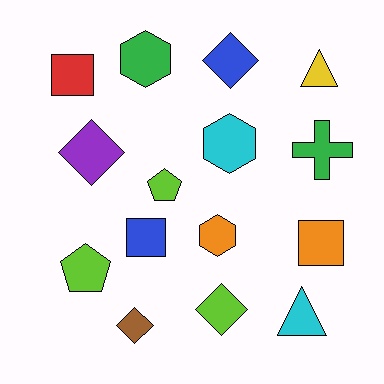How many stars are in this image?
There are no stars.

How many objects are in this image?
There are 15 objects.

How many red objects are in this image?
There is 1 red object.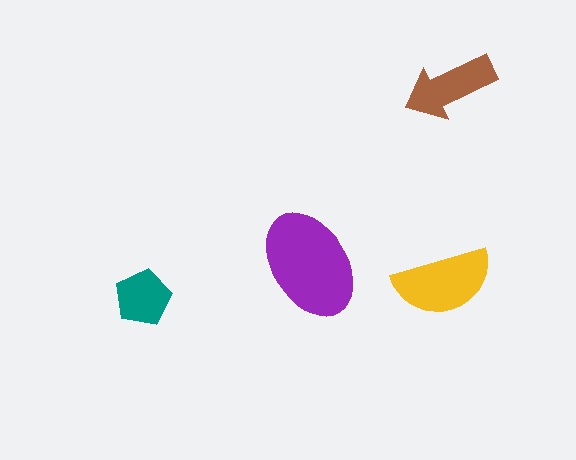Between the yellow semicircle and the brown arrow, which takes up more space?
The yellow semicircle.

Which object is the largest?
The purple ellipse.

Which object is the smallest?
The teal pentagon.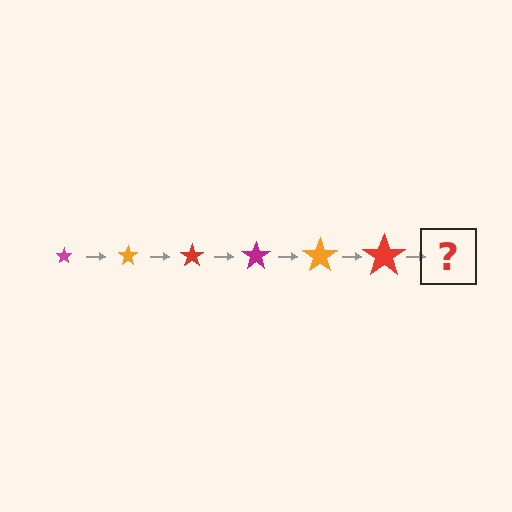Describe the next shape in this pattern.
It should be a magenta star, larger than the previous one.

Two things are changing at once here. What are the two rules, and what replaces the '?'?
The two rules are that the star grows larger each step and the color cycles through magenta, orange, and red. The '?' should be a magenta star, larger than the previous one.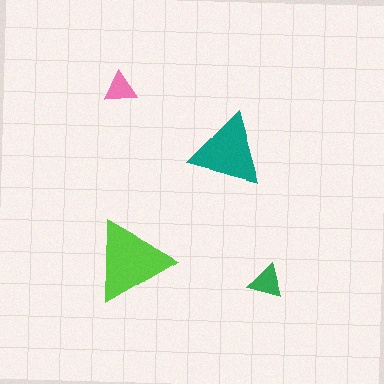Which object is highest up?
The pink triangle is topmost.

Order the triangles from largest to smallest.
the lime one, the teal one, the green one, the pink one.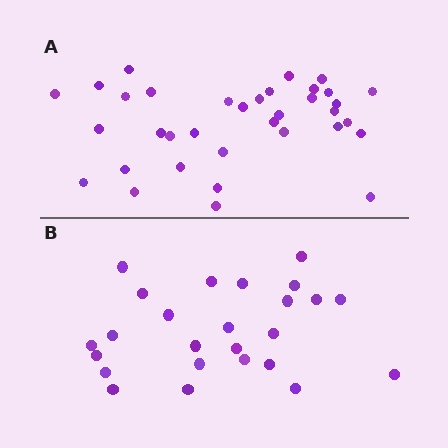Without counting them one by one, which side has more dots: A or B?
Region A (the top region) has more dots.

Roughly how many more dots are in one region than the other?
Region A has roughly 10 or so more dots than region B.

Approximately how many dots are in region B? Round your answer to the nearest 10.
About 20 dots. (The exact count is 25, which rounds to 20.)